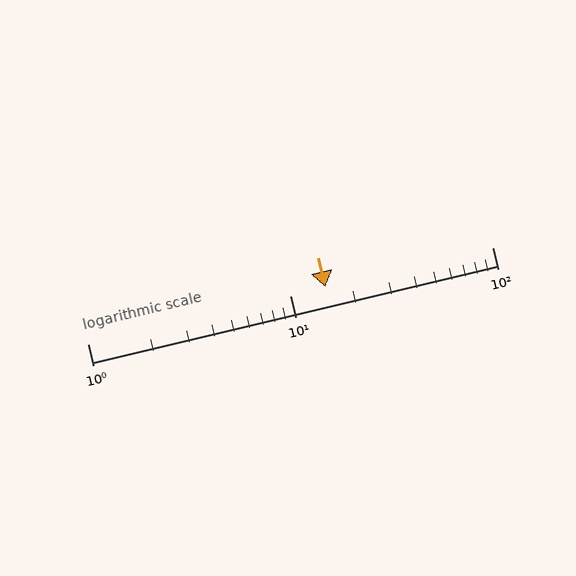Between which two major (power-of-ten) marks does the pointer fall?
The pointer is between 10 and 100.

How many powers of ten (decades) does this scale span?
The scale spans 2 decades, from 1 to 100.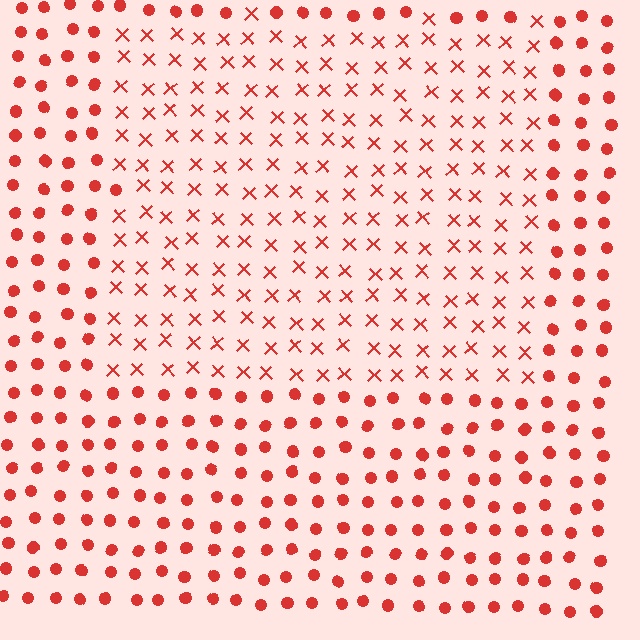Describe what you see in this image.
The image is filled with small red elements arranged in a uniform grid. A rectangle-shaped region contains X marks, while the surrounding area contains circles. The boundary is defined purely by the change in element shape.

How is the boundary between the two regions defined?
The boundary is defined by a change in element shape: X marks inside vs. circles outside. All elements share the same color and spacing.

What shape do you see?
I see a rectangle.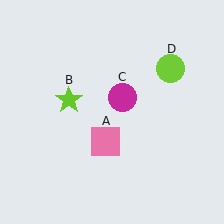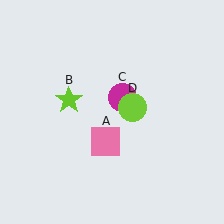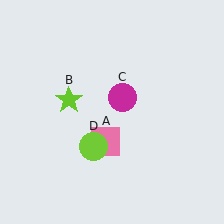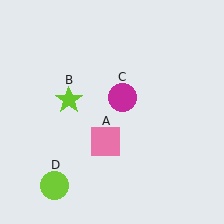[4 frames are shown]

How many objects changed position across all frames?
1 object changed position: lime circle (object D).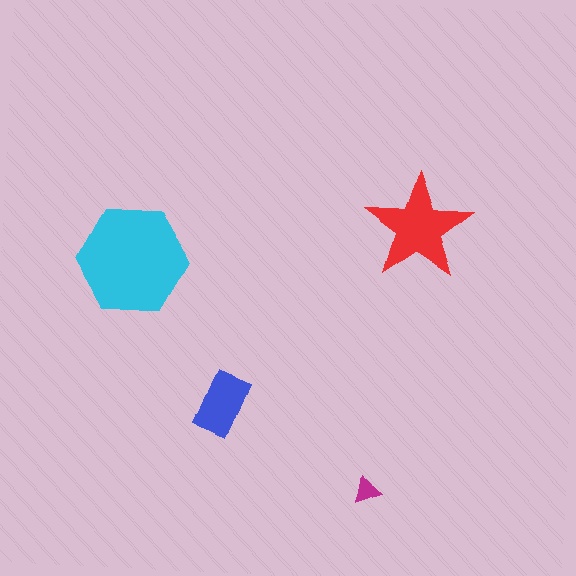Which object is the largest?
The cyan hexagon.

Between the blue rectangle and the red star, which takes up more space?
The red star.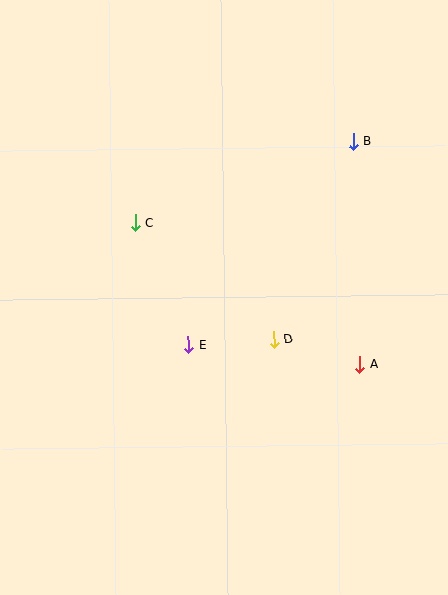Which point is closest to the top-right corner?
Point B is closest to the top-right corner.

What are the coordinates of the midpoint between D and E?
The midpoint between D and E is at (231, 342).